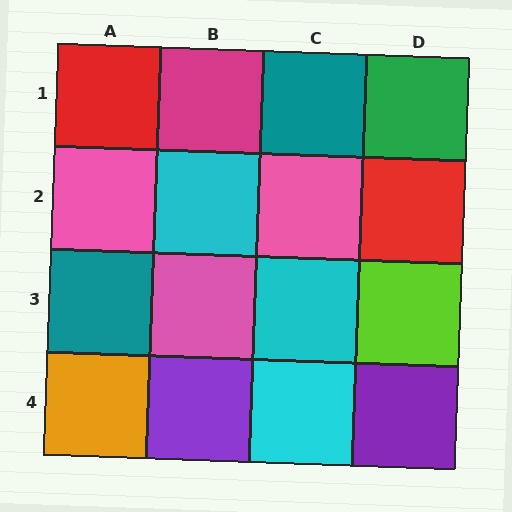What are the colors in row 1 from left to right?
Red, magenta, teal, green.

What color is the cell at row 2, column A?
Pink.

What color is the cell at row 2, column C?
Pink.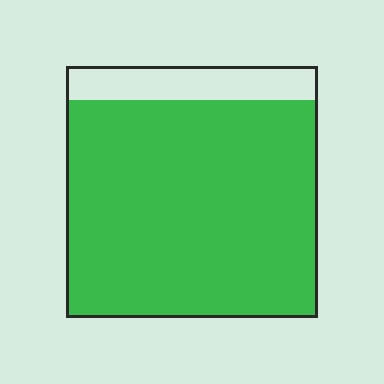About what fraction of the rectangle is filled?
About seven eighths (7/8).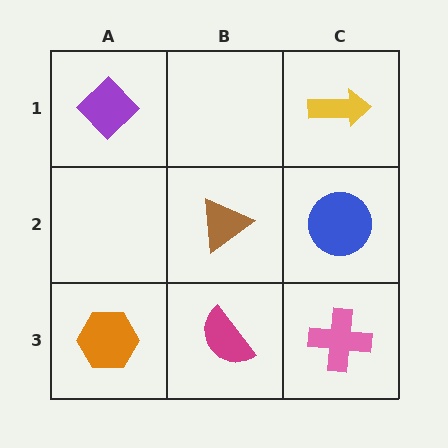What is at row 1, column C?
A yellow arrow.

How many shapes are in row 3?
3 shapes.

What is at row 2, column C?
A blue circle.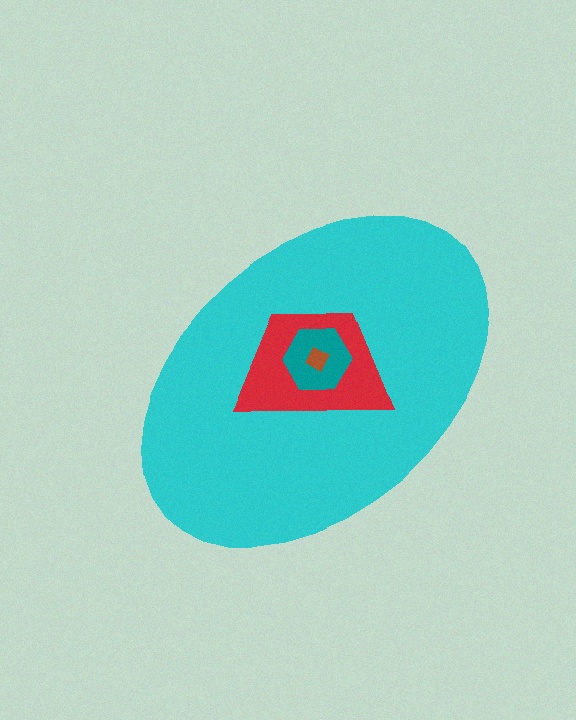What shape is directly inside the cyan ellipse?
The red trapezoid.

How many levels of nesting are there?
4.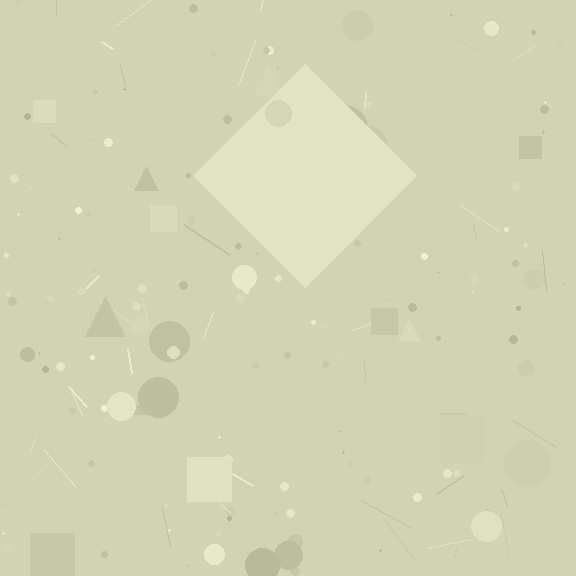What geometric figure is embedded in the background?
A diamond is embedded in the background.